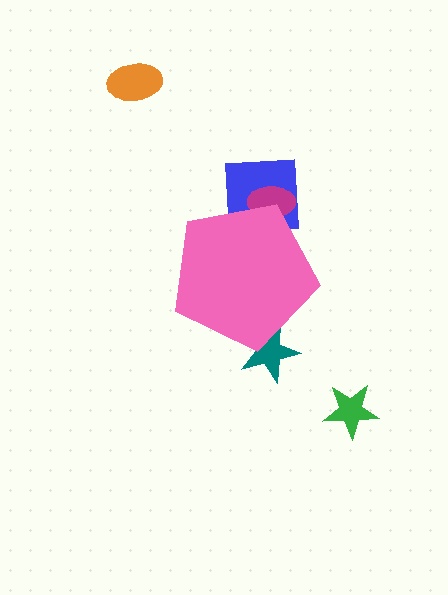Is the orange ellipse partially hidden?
No, the orange ellipse is fully visible.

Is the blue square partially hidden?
Yes, the blue square is partially hidden behind the pink pentagon.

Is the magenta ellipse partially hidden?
Yes, the magenta ellipse is partially hidden behind the pink pentagon.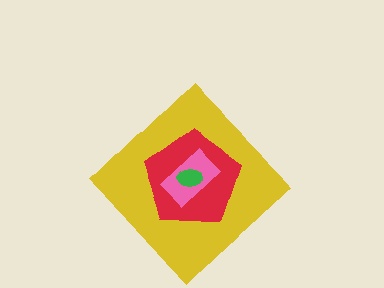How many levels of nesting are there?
4.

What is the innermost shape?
The green ellipse.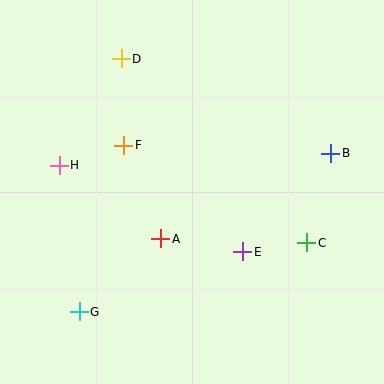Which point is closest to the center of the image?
Point A at (161, 239) is closest to the center.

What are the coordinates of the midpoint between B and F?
The midpoint between B and F is at (227, 149).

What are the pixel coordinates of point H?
Point H is at (59, 165).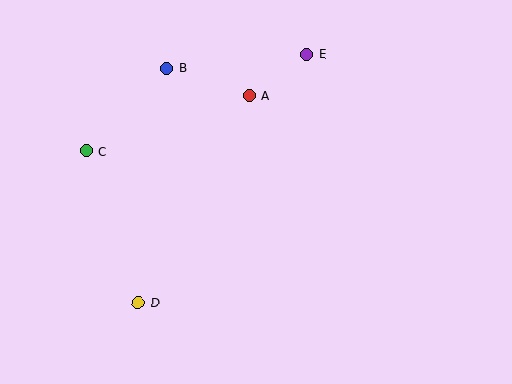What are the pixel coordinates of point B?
Point B is at (167, 68).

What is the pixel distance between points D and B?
The distance between D and B is 236 pixels.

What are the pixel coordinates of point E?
Point E is at (307, 54).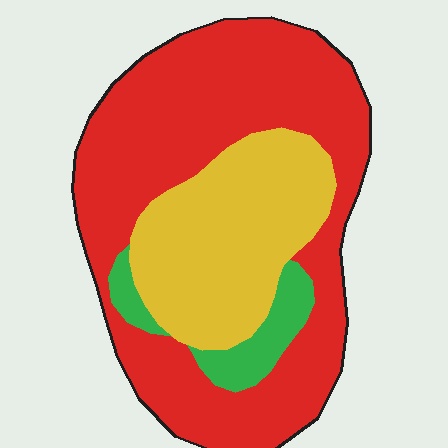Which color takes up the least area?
Green, at roughly 10%.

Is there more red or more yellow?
Red.